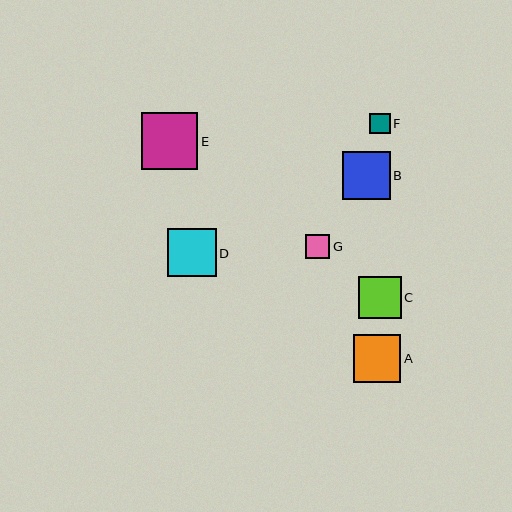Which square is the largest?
Square E is the largest with a size of approximately 57 pixels.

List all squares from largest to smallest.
From largest to smallest: E, D, B, A, C, G, F.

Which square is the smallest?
Square F is the smallest with a size of approximately 21 pixels.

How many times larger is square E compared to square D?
Square E is approximately 1.2 times the size of square D.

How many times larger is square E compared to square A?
Square E is approximately 1.2 times the size of square A.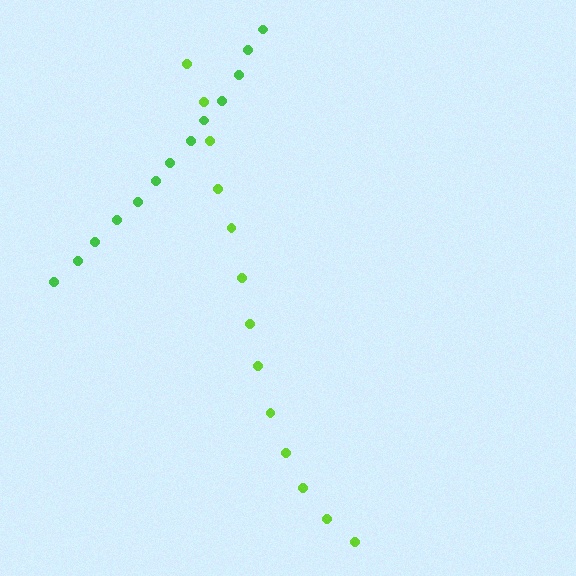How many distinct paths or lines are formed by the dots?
There are 2 distinct paths.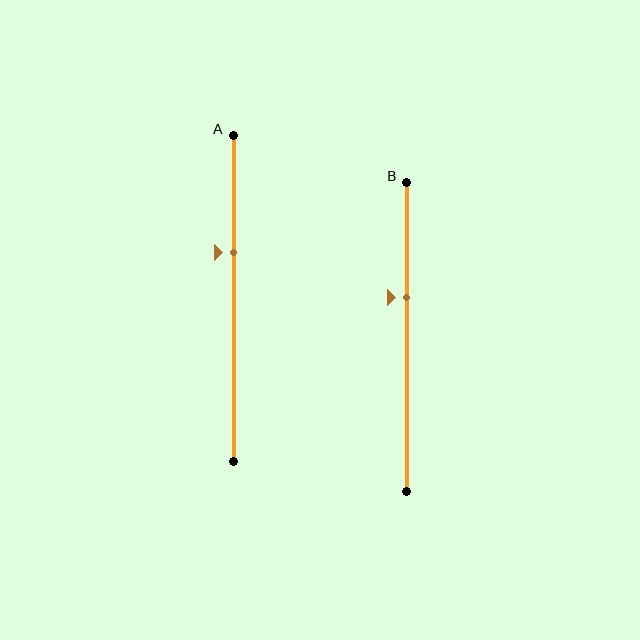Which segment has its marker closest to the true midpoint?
Segment B has its marker closest to the true midpoint.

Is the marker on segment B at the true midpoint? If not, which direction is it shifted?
No, the marker on segment B is shifted upward by about 13% of the segment length.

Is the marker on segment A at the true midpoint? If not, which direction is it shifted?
No, the marker on segment A is shifted upward by about 14% of the segment length.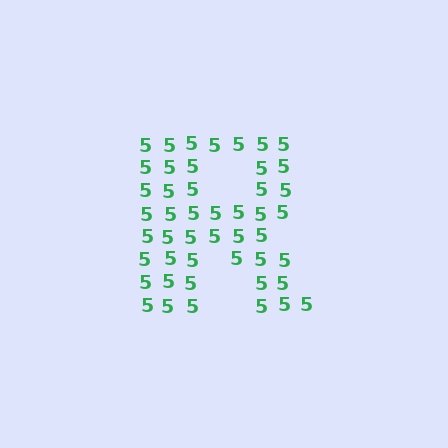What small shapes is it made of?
It is made of small digit 5's.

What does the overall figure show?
The overall figure shows the letter R.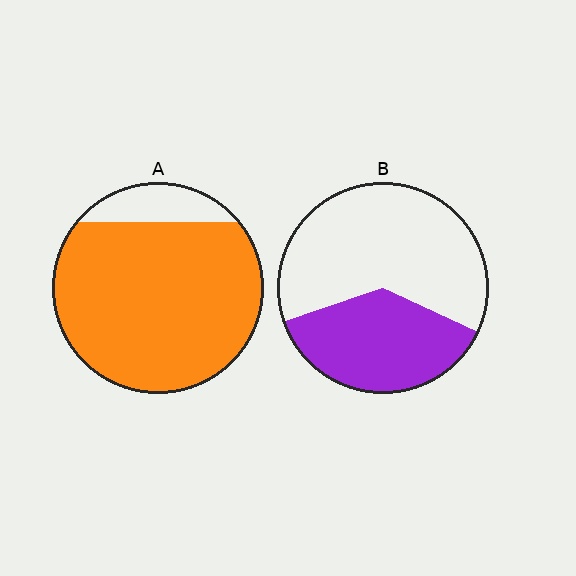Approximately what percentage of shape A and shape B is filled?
A is approximately 85% and B is approximately 40%.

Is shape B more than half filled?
No.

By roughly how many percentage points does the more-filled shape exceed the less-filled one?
By roughly 50 percentage points (A over B).